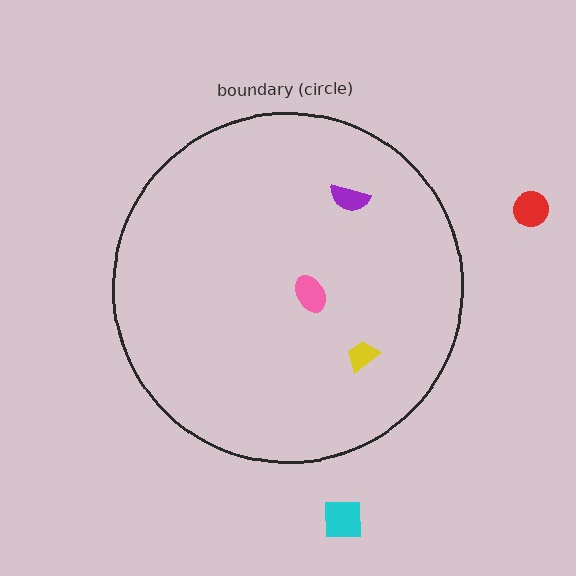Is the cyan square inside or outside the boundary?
Outside.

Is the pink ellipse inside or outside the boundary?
Inside.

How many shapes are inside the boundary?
3 inside, 2 outside.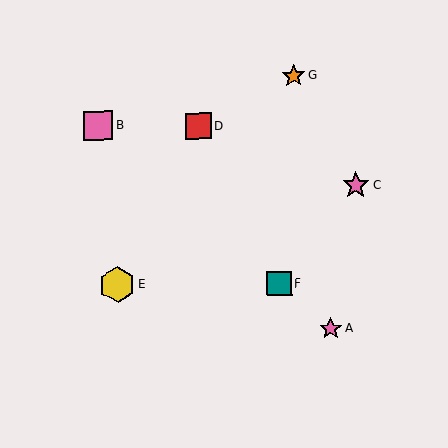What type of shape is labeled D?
Shape D is a red square.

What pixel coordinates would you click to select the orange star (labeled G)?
Click at (293, 76) to select the orange star G.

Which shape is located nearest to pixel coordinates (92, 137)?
The pink square (labeled B) at (98, 126) is nearest to that location.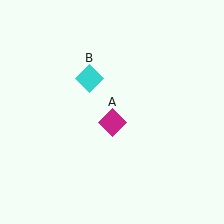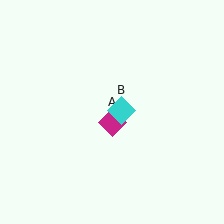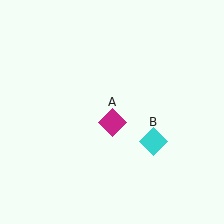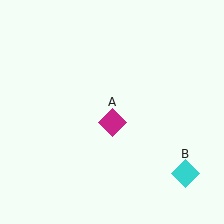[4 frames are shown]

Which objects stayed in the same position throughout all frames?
Magenta diamond (object A) remained stationary.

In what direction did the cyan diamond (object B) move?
The cyan diamond (object B) moved down and to the right.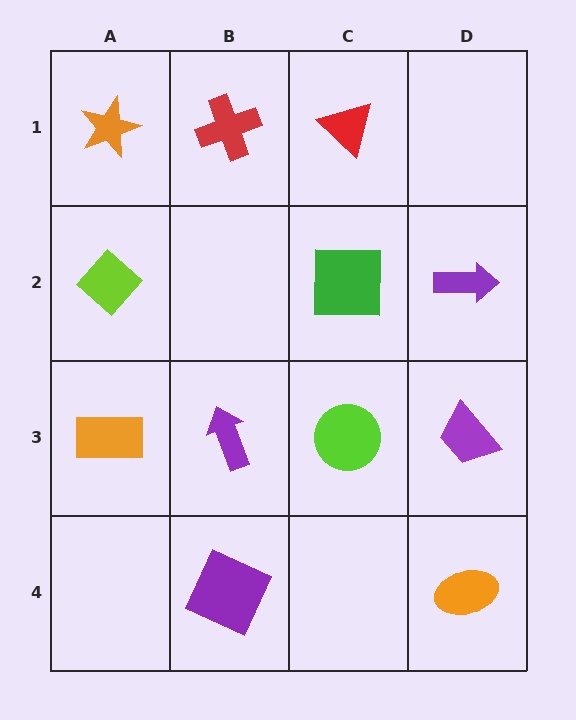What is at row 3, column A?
An orange rectangle.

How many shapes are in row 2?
3 shapes.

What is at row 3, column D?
A purple trapezoid.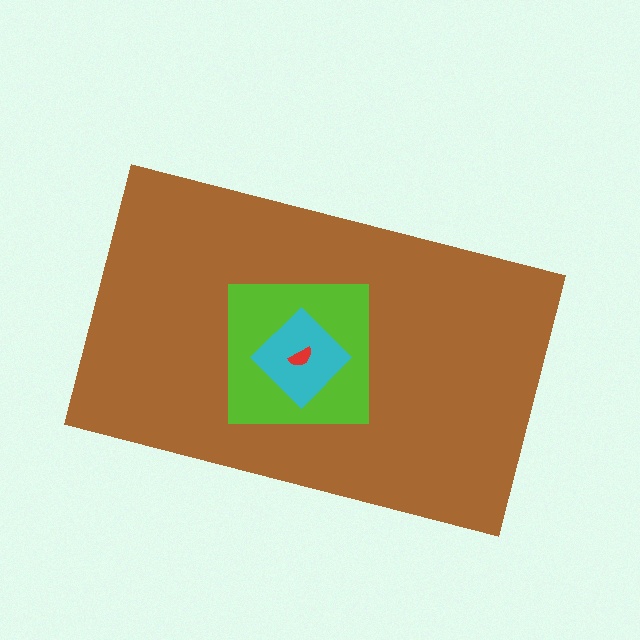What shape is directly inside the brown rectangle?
The lime square.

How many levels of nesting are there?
4.